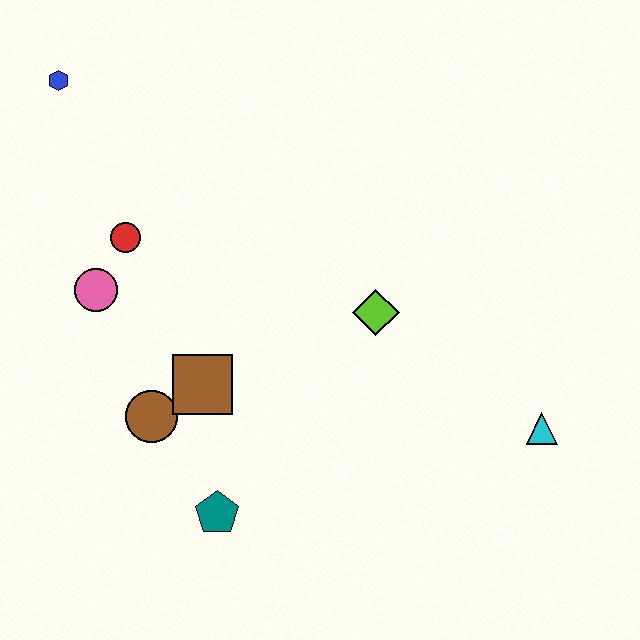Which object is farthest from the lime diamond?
The blue hexagon is farthest from the lime diamond.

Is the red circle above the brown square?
Yes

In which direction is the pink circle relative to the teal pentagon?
The pink circle is above the teal pentagon.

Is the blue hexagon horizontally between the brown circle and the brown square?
No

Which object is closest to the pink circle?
The red circle is closest to the pink circle.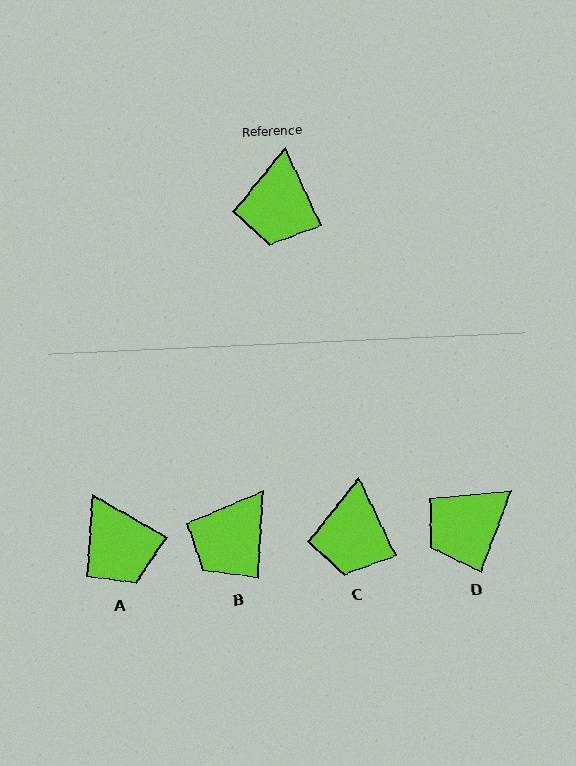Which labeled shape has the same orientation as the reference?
C.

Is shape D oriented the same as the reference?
No, it is off by about 46 degrees.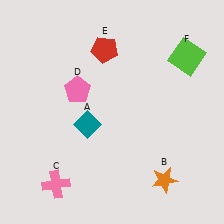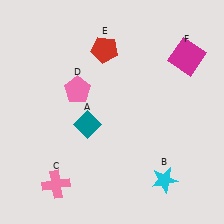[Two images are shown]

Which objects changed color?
B changed from orange to cyan. F changed from lime to magenta.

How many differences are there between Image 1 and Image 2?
There are 2 differences between the two images.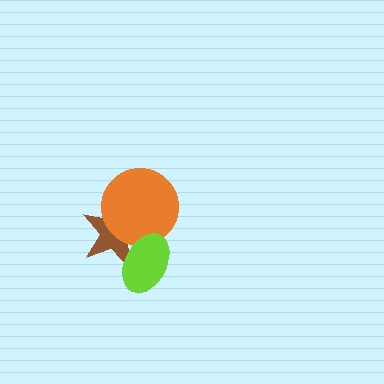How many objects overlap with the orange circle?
2 objects overlap with the orange circle.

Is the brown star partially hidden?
Yes, it is partially covered by another shape.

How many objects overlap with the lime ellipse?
2 objects overlap with the lime ellipse.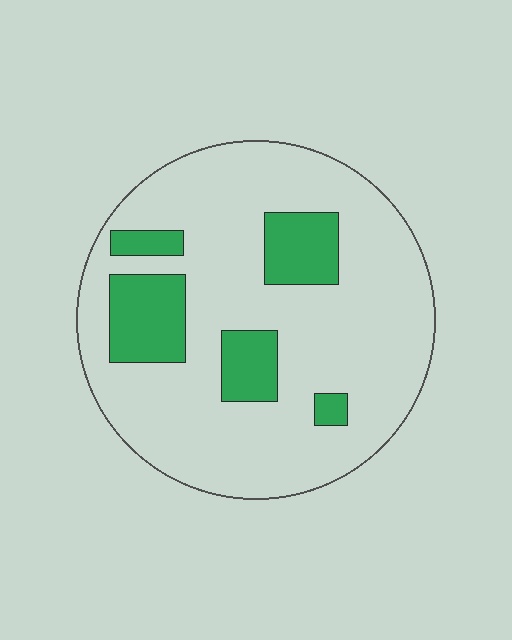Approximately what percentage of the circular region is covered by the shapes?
Approximately 20%.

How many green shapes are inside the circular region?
5.